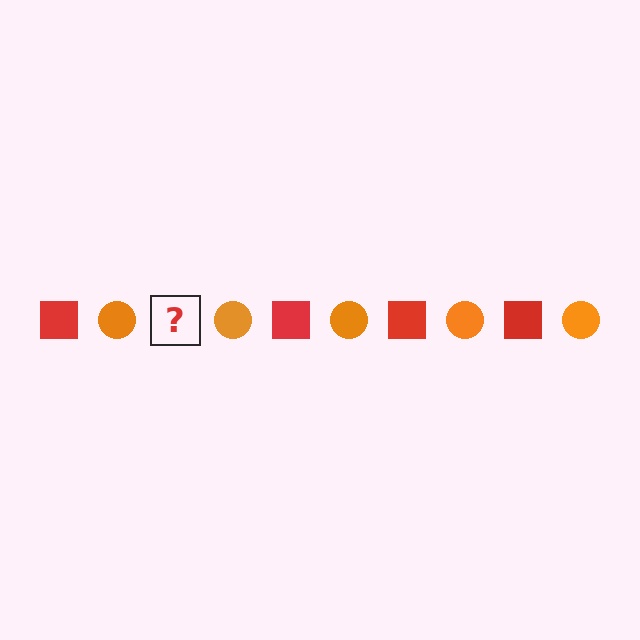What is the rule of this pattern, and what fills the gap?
The rule is that the pattern alternates between red square and orange circle. The gap should be filled with a red square.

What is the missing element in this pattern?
The missing element is a red square.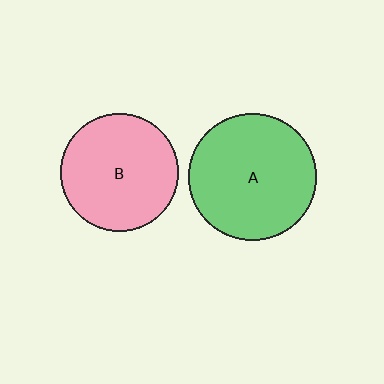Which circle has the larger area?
Circle A (green).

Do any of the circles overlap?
No, none of the circles overlap.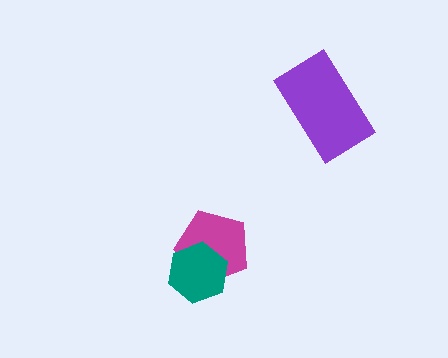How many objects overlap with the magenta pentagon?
1 object overlaps with the magenta pentagon.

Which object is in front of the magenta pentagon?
The teal hexagon is in front of the magenta pentagon.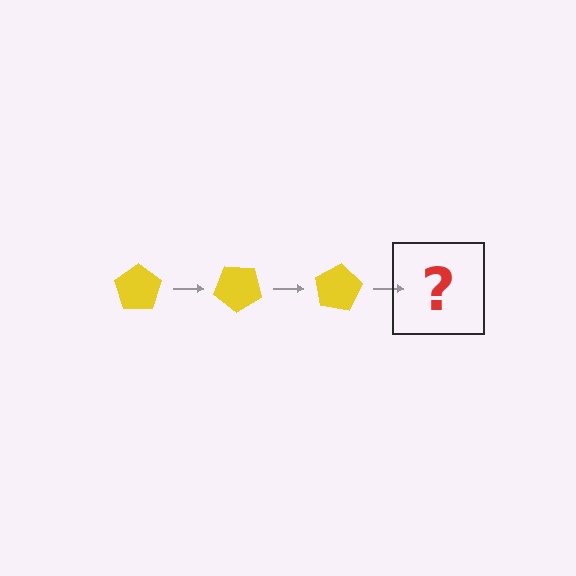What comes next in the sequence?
The next element should be a yellow pentagon rotated 120 degrees.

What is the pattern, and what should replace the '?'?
The pattern is that the pentagon rotates 40 degrees each step. The '?' should be a yellow pentagon rotated 120 degrees.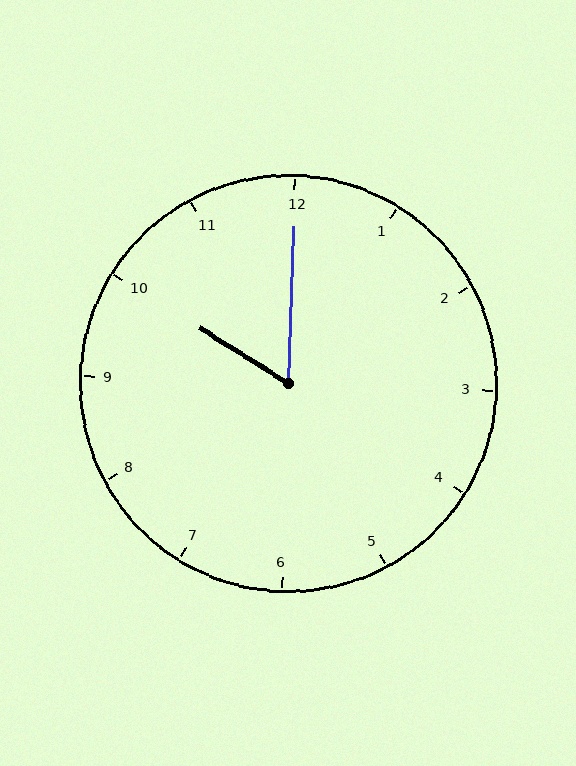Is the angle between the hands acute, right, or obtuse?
It is acute.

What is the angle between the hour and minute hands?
Approximately 60 degrees.